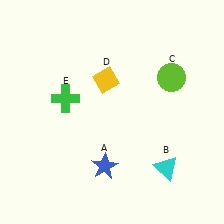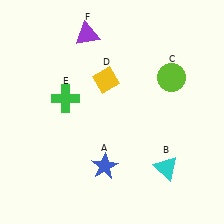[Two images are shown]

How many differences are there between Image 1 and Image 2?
There is 1 difference between the two images.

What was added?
A purple triangle (F) was added in Image 2.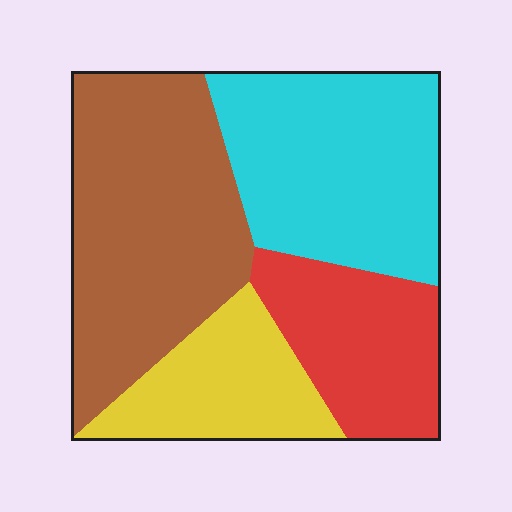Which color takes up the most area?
Brown, at roughly 35%.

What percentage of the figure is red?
Red takes up about one fifth (1/5) of the figure.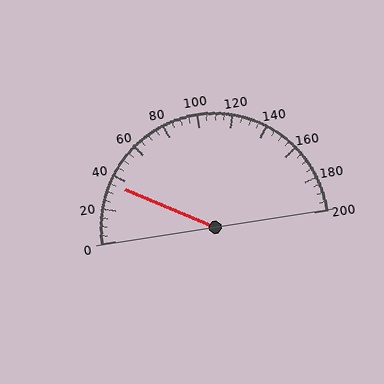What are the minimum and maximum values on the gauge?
The gauge ranges from 0 to 200.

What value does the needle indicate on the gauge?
The needle indicates approximately 35.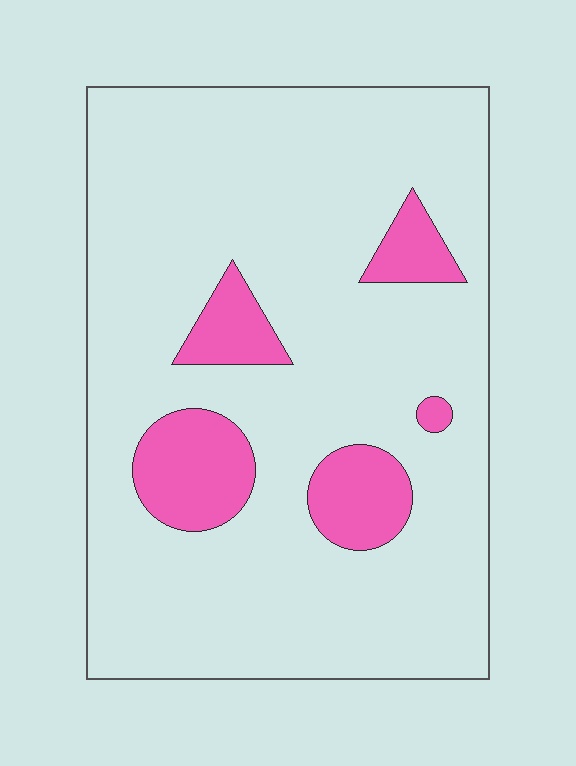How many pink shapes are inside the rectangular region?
5.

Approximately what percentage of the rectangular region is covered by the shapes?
Approximately 15%.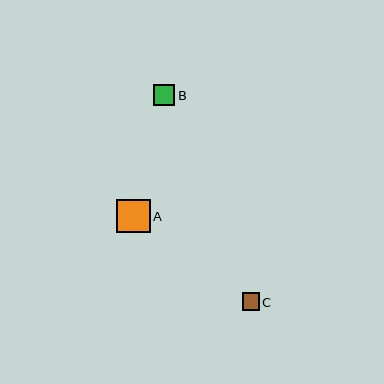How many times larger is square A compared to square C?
Square A is approximately 2.0 times the size of square C.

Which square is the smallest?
Square C is the smallest with a size of approximately 17 pixels.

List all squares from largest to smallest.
From largest to smallest: A, B, C.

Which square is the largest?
Square A is the largest with a size of approximately 33 pixels.